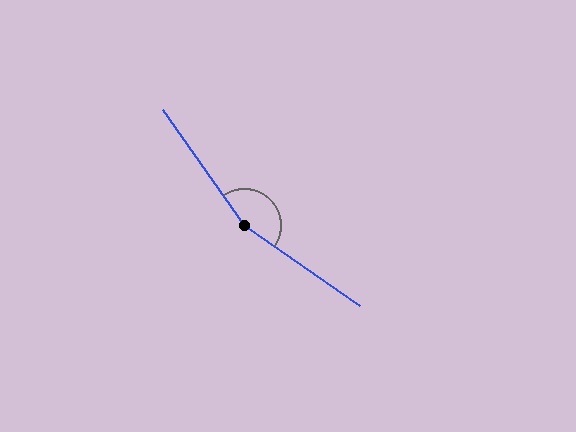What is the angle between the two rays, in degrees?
Approximately 160 degrees.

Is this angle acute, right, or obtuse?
It is obtuse.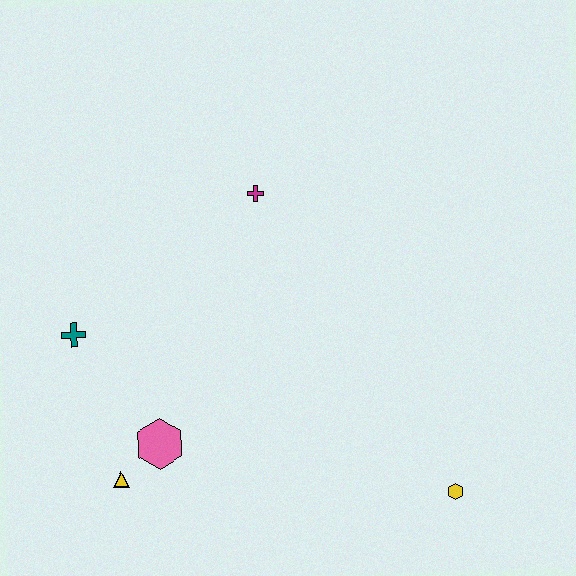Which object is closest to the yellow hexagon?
The pink hexagon is closest to the yellow hexagon.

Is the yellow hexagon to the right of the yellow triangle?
Yes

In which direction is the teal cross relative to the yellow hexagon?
The teal cross is to the left of the yellow hexagon.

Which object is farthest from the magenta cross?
The yellow hexagon is farthest from the magenta cross.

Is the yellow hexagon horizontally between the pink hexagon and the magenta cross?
No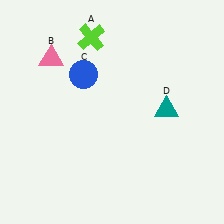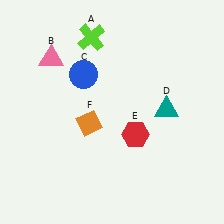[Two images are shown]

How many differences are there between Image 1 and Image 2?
There are 2 differences between the two images.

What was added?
A red hexagon (E), an orange diamond (F) were added in Image 2.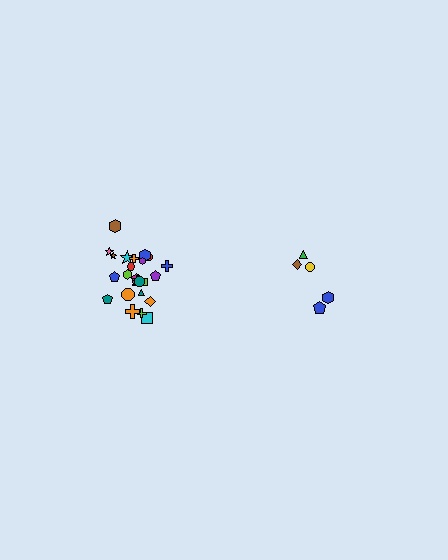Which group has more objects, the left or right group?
The left group.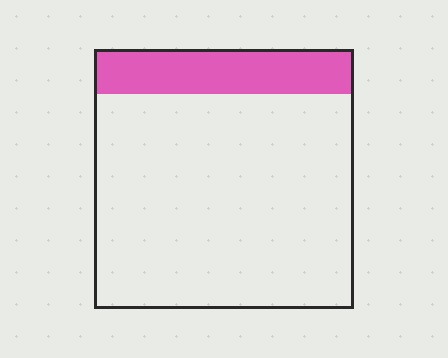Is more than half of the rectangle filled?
No.